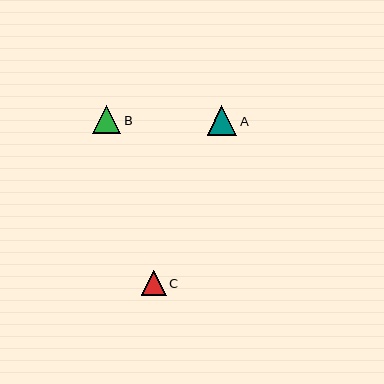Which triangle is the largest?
Triangle A is the largest with a size of approximately 30 pixels.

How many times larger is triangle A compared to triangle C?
Triangle A is approximately 1.2 times the size of triangle C.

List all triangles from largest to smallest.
From largest to smallest: A, B, C.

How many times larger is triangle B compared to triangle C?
Triangle B is approximately 1.1 times the size of triangle C.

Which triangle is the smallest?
Triangle C is the smallest with a size of approximately 25 pixels.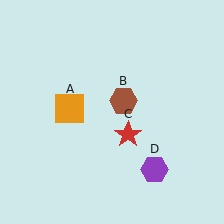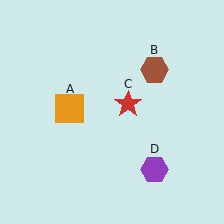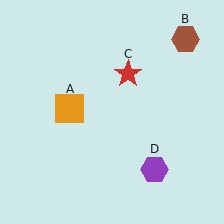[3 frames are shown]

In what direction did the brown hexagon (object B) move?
The brown hexagon (object B) moved up and to the right.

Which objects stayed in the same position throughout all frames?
Orange square (object A) and purple hexagon (object D) remained stationary.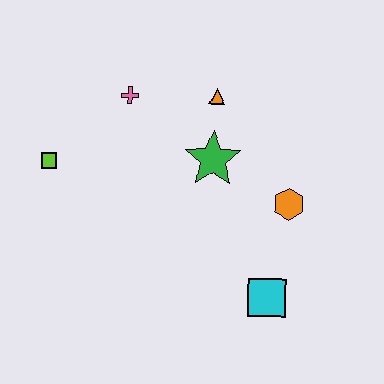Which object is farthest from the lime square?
The cyan square is farthest from the lime square.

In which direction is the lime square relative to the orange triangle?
The lime square is to the left of the orange triangle.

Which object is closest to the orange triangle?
The green star is closest to the orange triangle.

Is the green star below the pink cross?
Yes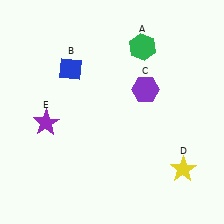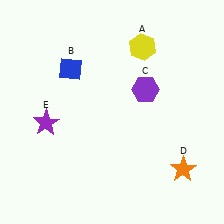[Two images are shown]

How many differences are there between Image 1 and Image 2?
There are 2 differences between the two images.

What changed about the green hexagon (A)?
In Image 1, A is green. In Image 2, it changed to yellow.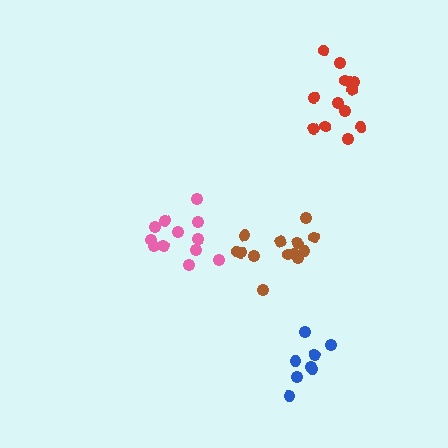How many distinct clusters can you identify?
There are 4 distinct clusters.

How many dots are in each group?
Group 1: 13 dots, Group 2: 12 dots, Group 3: 13 dots, Group 4: 8 dots (46 total).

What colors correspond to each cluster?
The clusters are colored: brown, pink, red, blue.